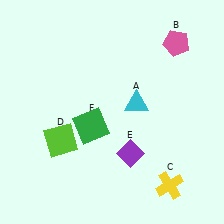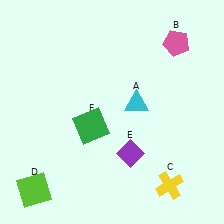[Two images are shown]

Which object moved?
The lime square (D) moved down.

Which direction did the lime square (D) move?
The lime square (D) moved down.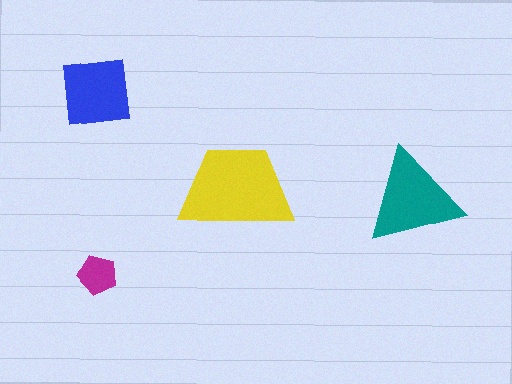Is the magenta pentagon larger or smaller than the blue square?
Smaller.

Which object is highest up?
The blue square is topmost.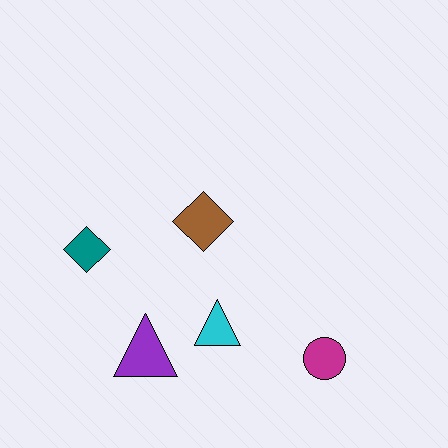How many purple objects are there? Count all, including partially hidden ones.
There is 1 purple object.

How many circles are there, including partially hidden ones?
There is 1 circle.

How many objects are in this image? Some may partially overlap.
There are 5 objects.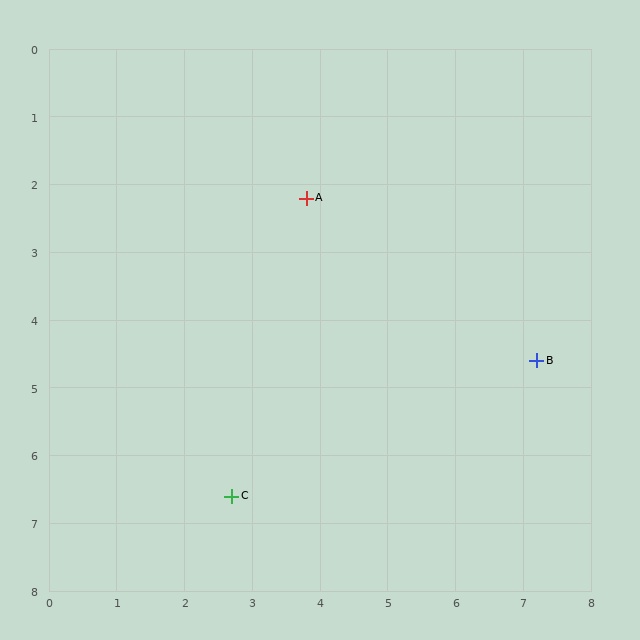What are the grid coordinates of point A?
Point A is at approximately (3.8, 2.2).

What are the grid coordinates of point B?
Point B is at approximately (7.2, 4.6).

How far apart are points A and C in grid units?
Points A and C are about 4.5 grid units apart.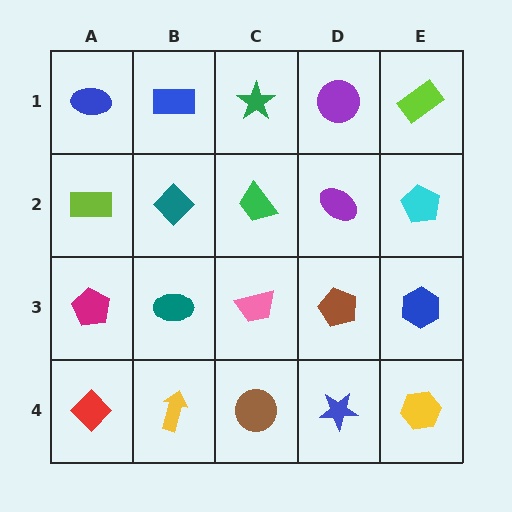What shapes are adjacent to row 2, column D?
A purple circle (row 1, column D), a brown pentagon (row 3, column D), a green trapezoid (row 2, column C), a cyan pentagon (row 2, column E).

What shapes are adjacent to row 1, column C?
A green trapezoid (row 2, column C), a blue rectangle (row 1, column B), a purple circle (row 1, column D).